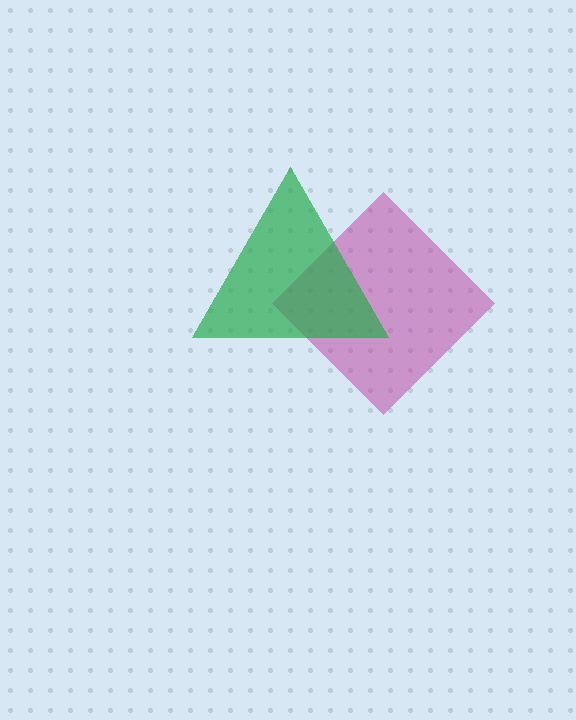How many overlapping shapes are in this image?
There are 2 overlapping shapes in the image.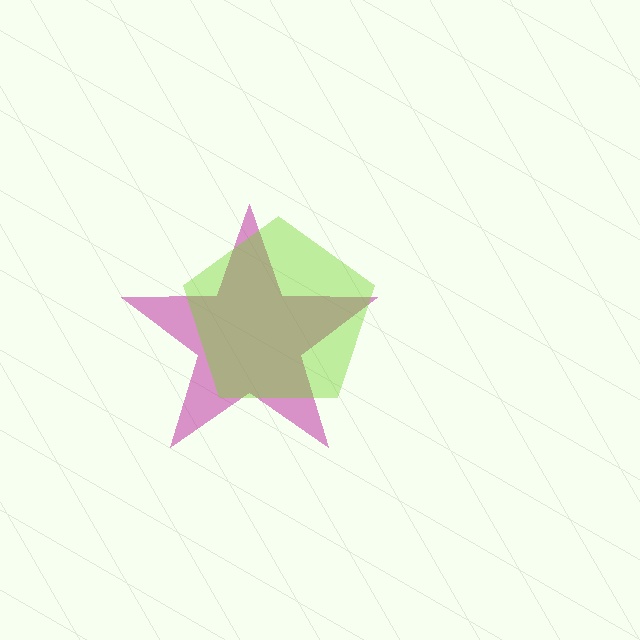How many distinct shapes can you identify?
There are 2 distinct shapes: a magenta star, a lime pentagon.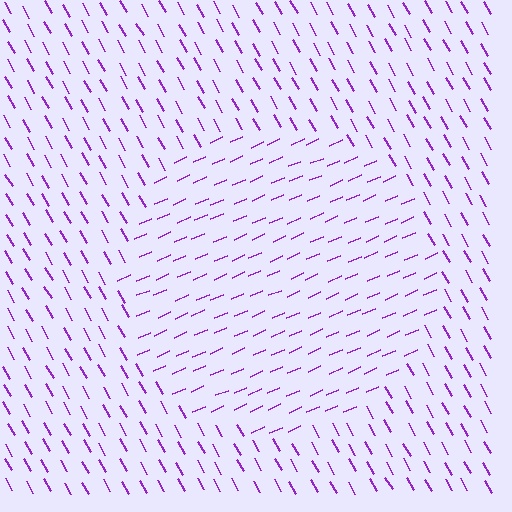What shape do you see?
I see a circle.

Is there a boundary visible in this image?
Yes, there is a texture boundary formed by a change in line orientation.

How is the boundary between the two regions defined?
The boundary is defined purely by a change in line orientation (approximately 84 degrees difference). All lines are the same color and thickness.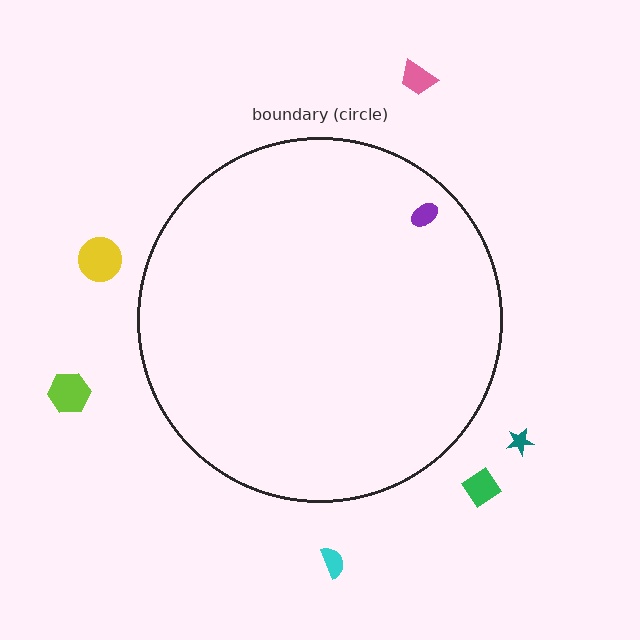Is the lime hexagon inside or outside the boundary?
Outside.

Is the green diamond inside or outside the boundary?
Outside.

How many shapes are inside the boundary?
1 inside, 6 outside.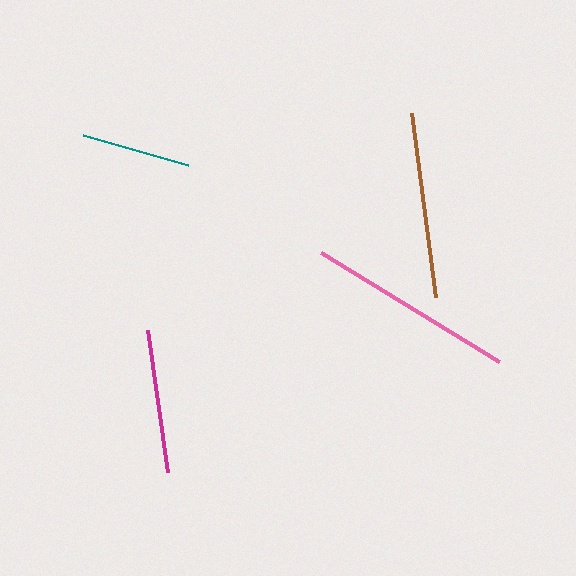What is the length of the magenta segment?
The magenta segment is approximately 143 pixels long.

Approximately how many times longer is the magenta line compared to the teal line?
The magenta line is approximately 1.3 times the length of the teal line.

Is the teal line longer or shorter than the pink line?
The pink line is longer than the teal line.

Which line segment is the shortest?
The teal line is the shortest at approximately 109 pixels.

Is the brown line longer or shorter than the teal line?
The brown line is longer than the teal line.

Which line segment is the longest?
The pink line is the longest at approximately 209 pixels.